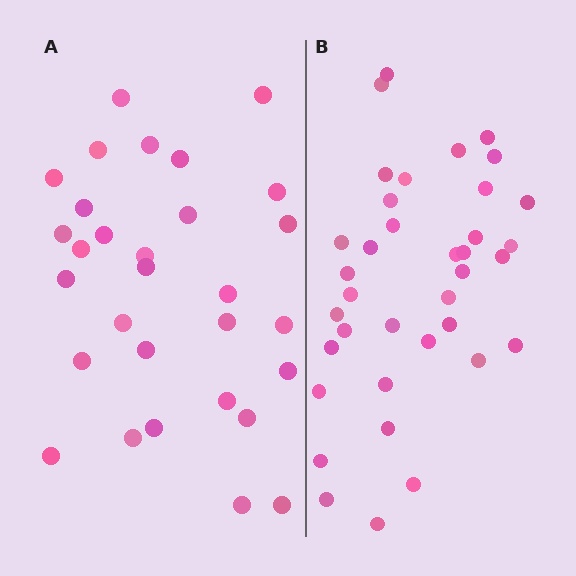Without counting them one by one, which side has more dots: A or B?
Region B (the right region) has more dots.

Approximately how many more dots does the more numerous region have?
Region B has roughly 8 or so more dots than region A.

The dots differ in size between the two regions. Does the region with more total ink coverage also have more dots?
No. Region A has more total ink coverage because its dots are larger, but region B actually contains more individual dots. Total area can be misleading — the number of items is what matters here.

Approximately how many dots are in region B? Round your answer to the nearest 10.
About 40 dots. (The exact count is 37, which rounds to 40.)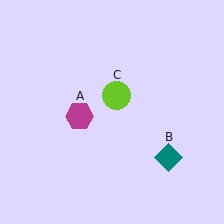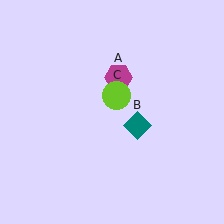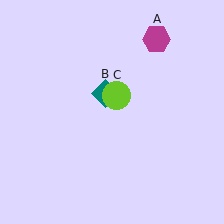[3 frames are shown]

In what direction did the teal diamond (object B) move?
The teal diamond (object B) moved up and to the left.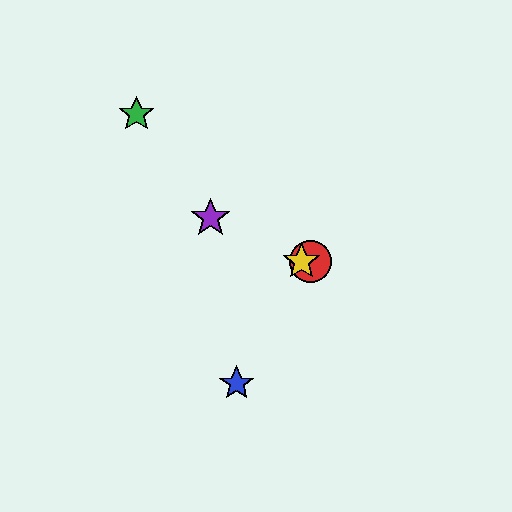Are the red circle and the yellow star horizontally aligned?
Yes, both are at y≈261.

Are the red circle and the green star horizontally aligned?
No, the red circle is at y≈261 and the green star is at y≈114.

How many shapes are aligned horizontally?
2 shapes (the red circle, the yellow star) are aligned horizontally.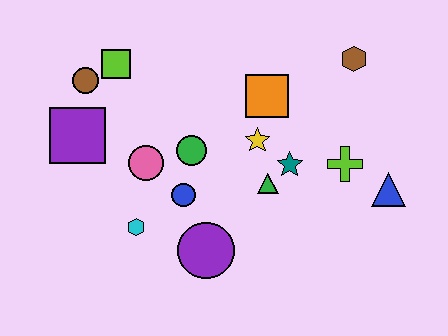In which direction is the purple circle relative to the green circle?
The purple circle is below the green circle.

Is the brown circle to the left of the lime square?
Yes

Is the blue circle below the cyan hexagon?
No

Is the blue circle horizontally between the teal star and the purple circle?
No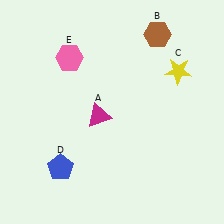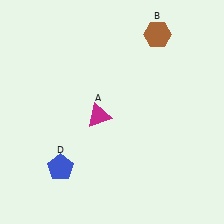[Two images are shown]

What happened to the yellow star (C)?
The yellow star (C) was removed in Image 2. It was in the top-right area of Image 1.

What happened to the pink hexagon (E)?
The pink hexagon (E) was removed in Image 2. It was in the top-left area of Image 1.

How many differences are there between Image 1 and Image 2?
There are 2 differences between the two images.